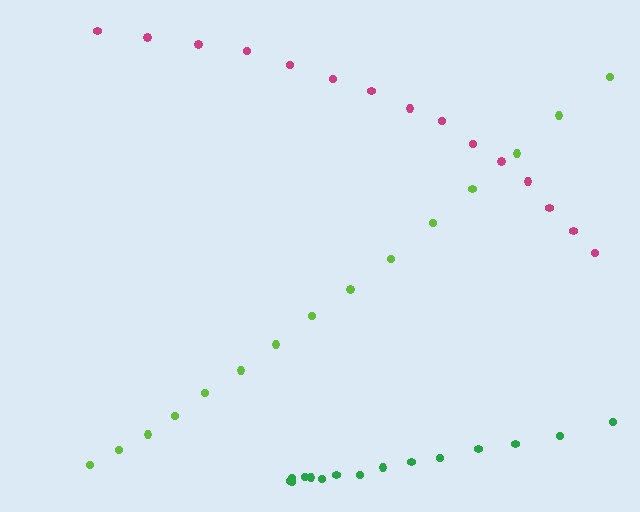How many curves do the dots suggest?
There are 3 distinct paths.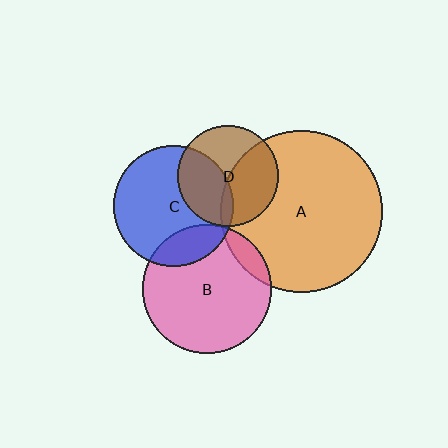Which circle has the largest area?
Circle A (orange).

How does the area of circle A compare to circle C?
Approximately 1.8 times.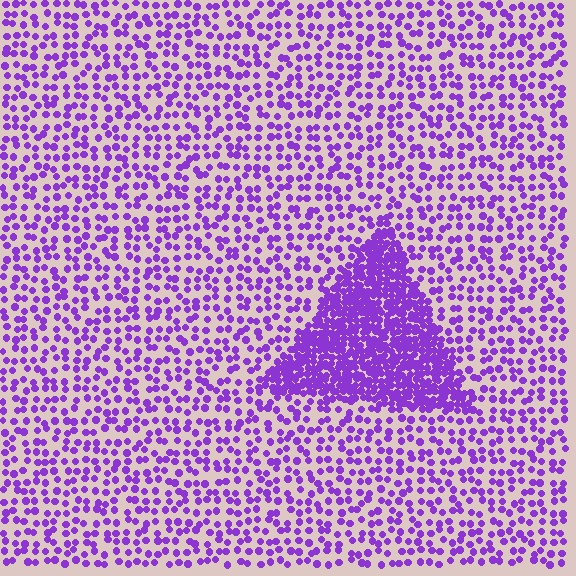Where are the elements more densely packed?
The elements are more densely packed inside the triangle boundary.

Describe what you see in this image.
The image contains small purple elements arranged at two different densities. A triangle-shaped region is visible where the elements are more densely packed than the surrounding area.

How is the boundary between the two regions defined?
The boundary is defined by a change in element density (approximately 2.9x ratio). All elements are the same color, size, and shape.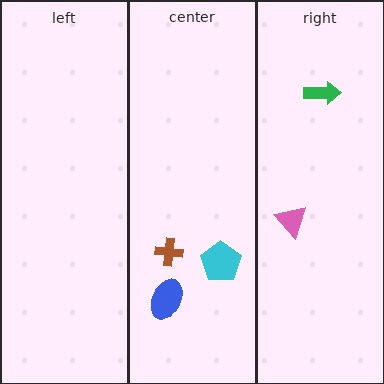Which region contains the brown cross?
The center region.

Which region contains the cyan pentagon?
The center region.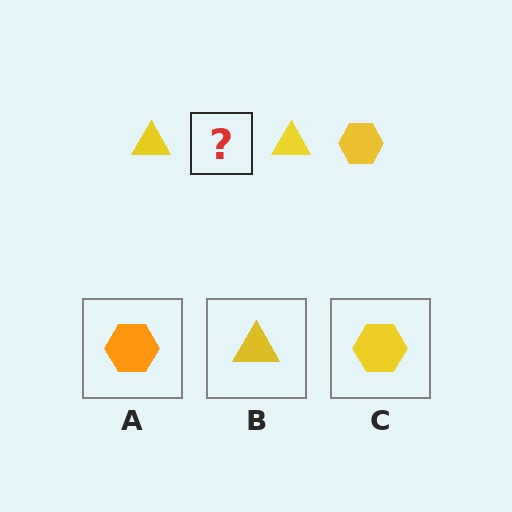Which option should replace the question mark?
Option C.